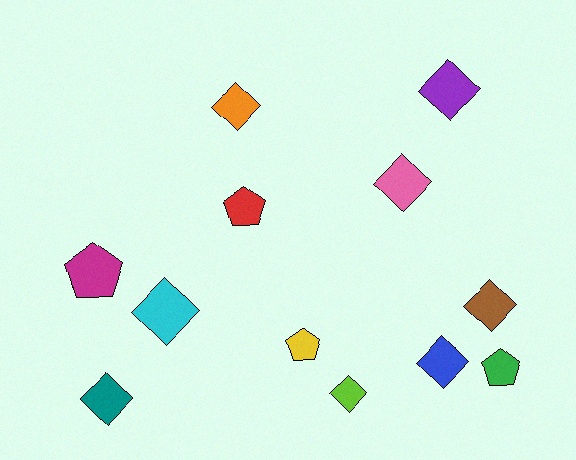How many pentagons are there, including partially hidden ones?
There are 4 pentagons.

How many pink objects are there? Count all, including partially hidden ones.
There is 1 pink object.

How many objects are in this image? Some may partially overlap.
There are 12 objects.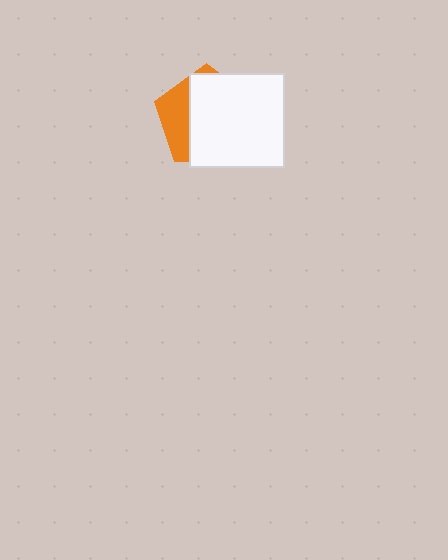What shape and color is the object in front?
The object in front is a white rectangle.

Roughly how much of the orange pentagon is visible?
A small part of it is visible (roughly 30%).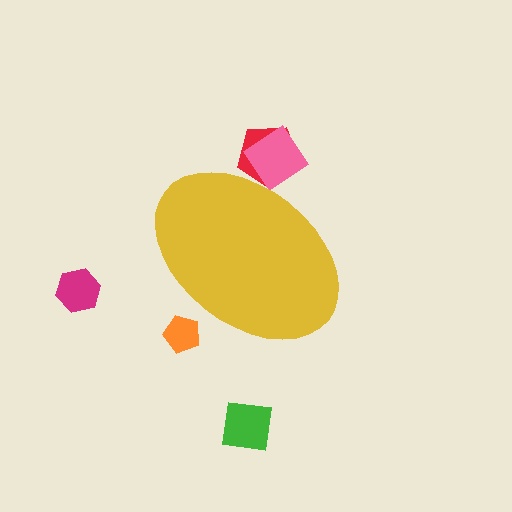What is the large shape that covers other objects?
A yellow ellipse.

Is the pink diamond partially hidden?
Yes, the pink diamond is partially hidden behind the yellow ellipse.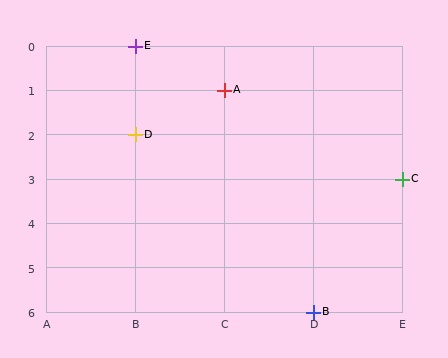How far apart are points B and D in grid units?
Points B and D are 2 columns and 4 rows apart (about 4.5 grid units diagonally).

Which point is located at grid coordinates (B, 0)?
Point E is at (B, 0).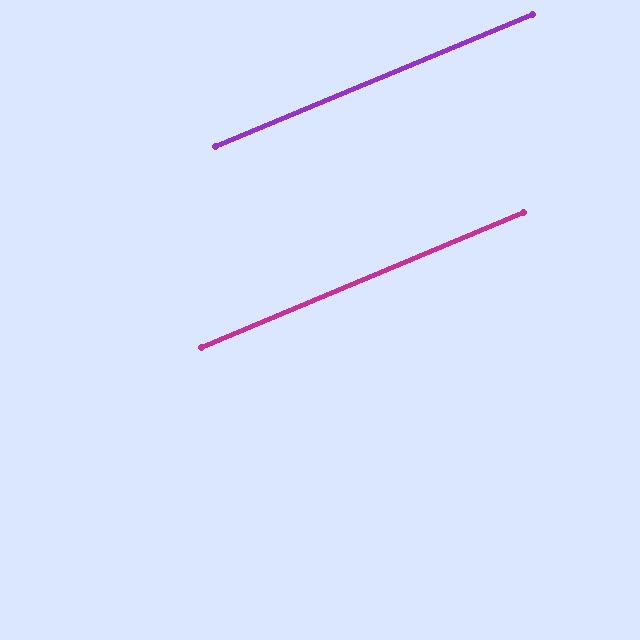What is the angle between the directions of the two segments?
Approximately 0 degrees.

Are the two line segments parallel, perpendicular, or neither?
Parallel — their directions differ by only 0.2°.